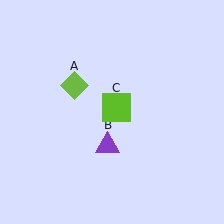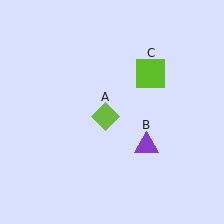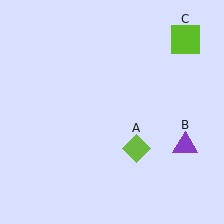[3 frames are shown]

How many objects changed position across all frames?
3 objects changed position: lime diamond (object A), purple triangle (object B), lime square (object C).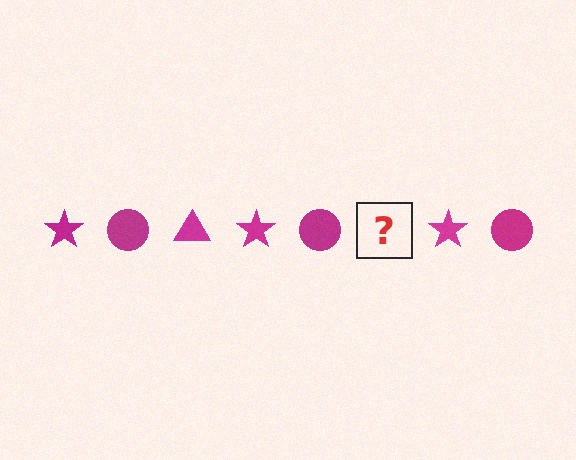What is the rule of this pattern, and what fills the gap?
The rule is that the pattern cycles through star, circle, triangle shapes in magenta. The gap should be filled with a magenta triangle.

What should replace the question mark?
The question mark should be replaced with a magenta triangle.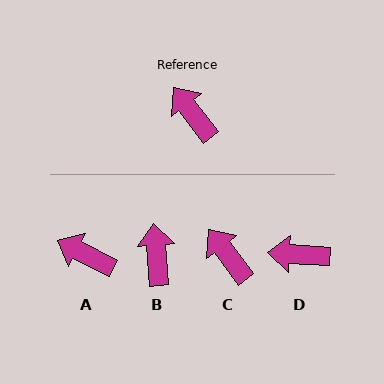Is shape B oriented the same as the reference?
No, it is off by about 32 degrees.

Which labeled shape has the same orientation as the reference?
C.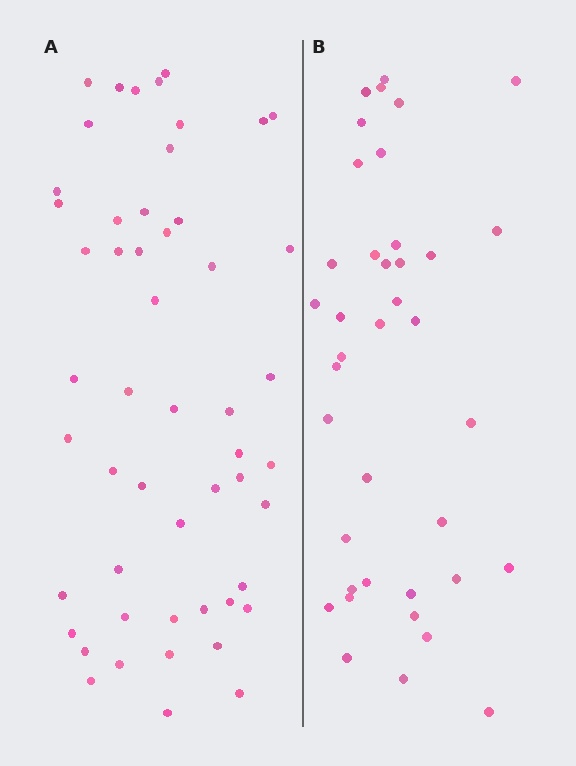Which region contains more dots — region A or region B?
Region A (the left region) has more dots.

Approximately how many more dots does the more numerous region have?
Region A has approximately 15 more dots than region B.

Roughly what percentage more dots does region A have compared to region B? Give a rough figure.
About 35% more.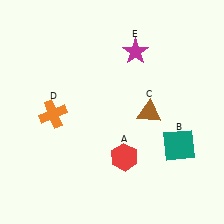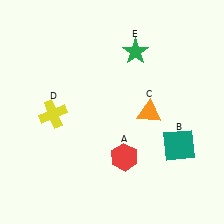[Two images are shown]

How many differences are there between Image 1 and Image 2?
There are 3 differences between the two images.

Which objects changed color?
C changed from brown to orange. D changed from orange to yellow. E changed from magenta to green.